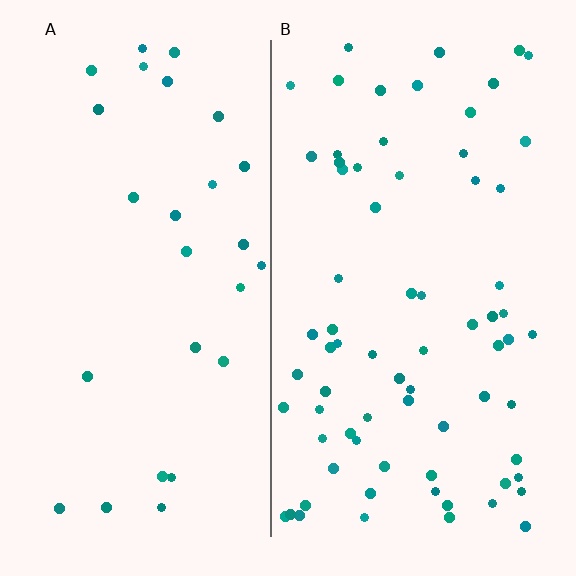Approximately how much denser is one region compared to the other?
Approximately 2.6× — region B over region A.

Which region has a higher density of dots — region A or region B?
B (the right).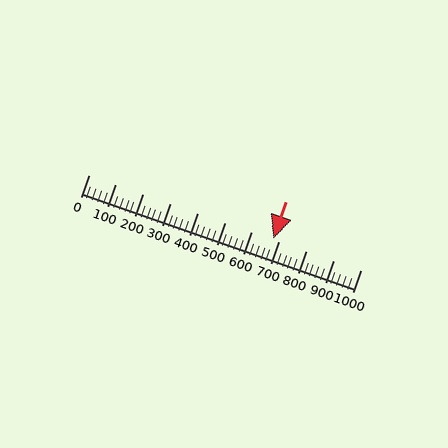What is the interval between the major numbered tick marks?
The major tick marks are spaced 100 units apart.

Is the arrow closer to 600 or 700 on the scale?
The arrow is closer to 700.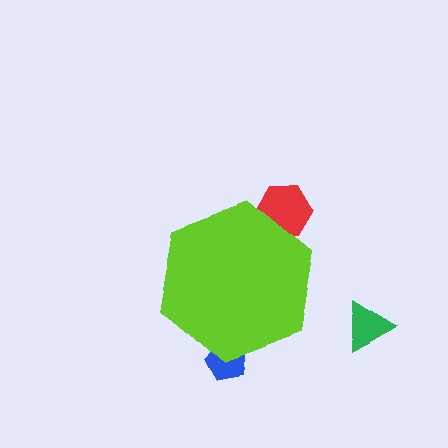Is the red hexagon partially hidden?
Yes, the red hexagon is partially hidden behind the lime hexagon.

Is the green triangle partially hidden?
No, the green triangle is fully visible.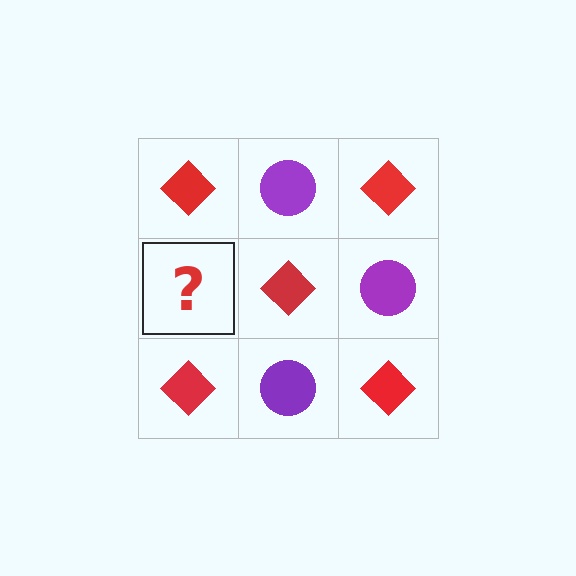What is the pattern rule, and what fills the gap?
The rule is that it alternates red diamond and purple circle in a checkerboard pattern. The gap should be filled with a purple circle.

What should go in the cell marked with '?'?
The missing cell should contain a purple circle.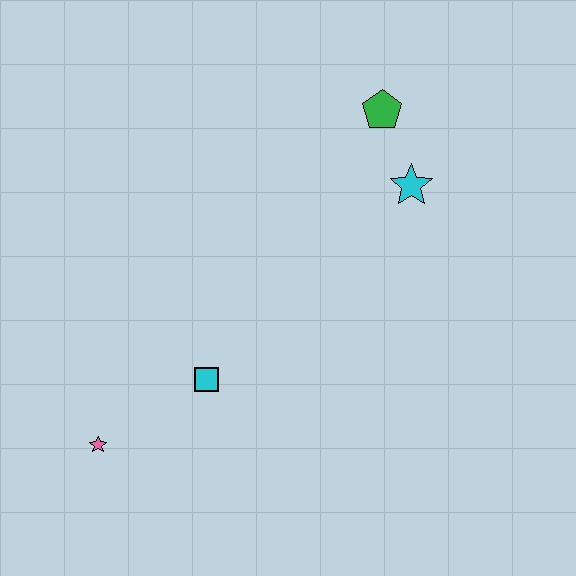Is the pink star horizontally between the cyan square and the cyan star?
No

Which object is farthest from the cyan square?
The green pentagon is farthest from the cyan square.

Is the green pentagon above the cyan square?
Yes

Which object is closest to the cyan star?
The green pentagon is closest to the cyan star.